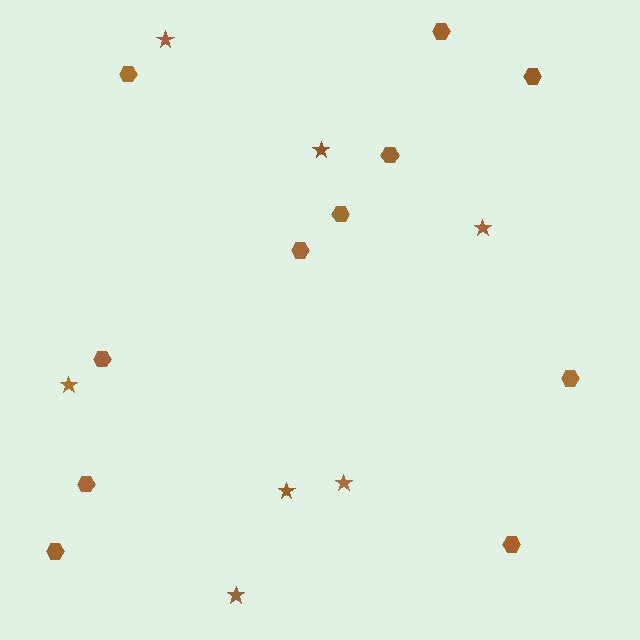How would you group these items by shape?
There are 2 groups: one group of stars (7) and one group of hexagons (11).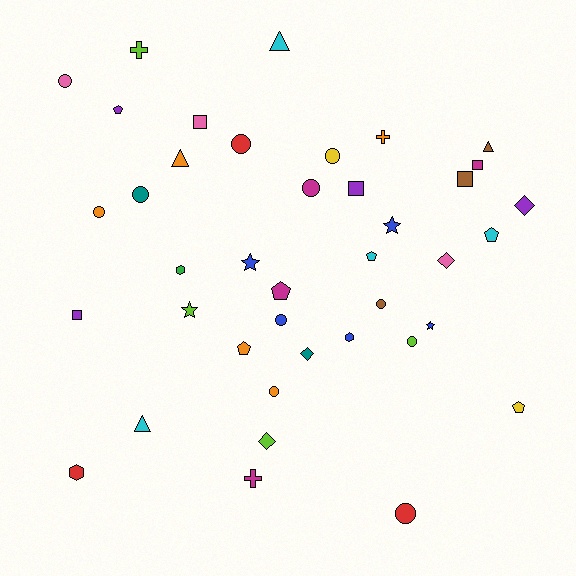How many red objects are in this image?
There are 3 red objects.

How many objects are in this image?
There are 40 objects.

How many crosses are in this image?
There are 3 crosses.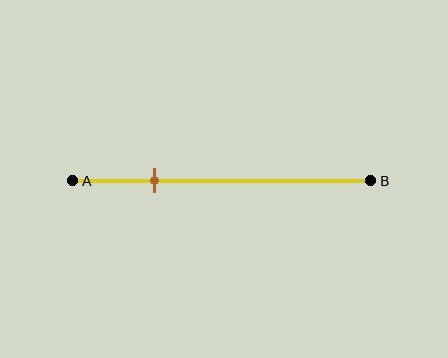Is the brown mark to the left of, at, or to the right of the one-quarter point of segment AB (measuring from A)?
The brown mark is approximately at the one-quarter point of segment AB.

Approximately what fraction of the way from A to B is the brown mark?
The brown mark is approximately 25% of the way from A to B.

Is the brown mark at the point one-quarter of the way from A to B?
Yes, the mark is approximately at the one-quarter point.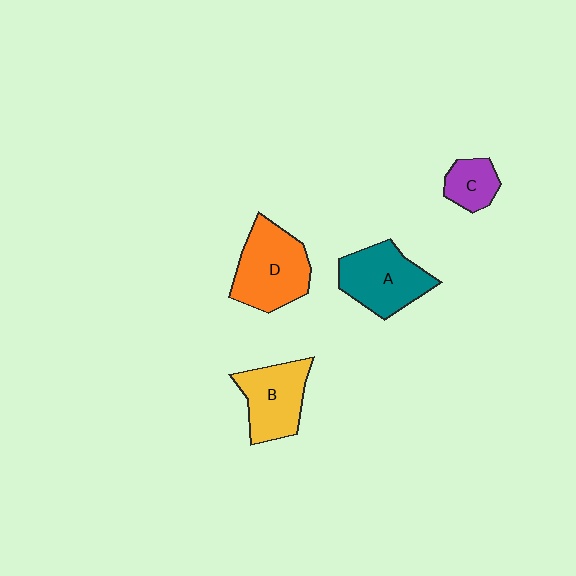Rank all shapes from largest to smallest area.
From largest to smallest: D (orange), A (teal), B (yellow), C (purple).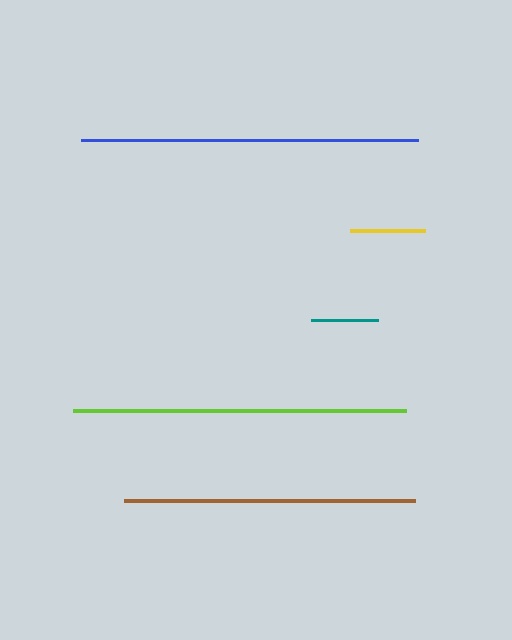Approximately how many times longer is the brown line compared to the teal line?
The brown line is approximately 4.3 times the length of the teal line.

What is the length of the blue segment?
The blue segment is approximately 336 pixels long.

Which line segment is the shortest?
The teal line is the shortest at approximately 67 pixels.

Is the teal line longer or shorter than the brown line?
The brown line is longer than the teal line.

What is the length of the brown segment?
The brown segment is approximately 291 pixels long.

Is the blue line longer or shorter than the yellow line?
The blue line is longer than the yellow line.